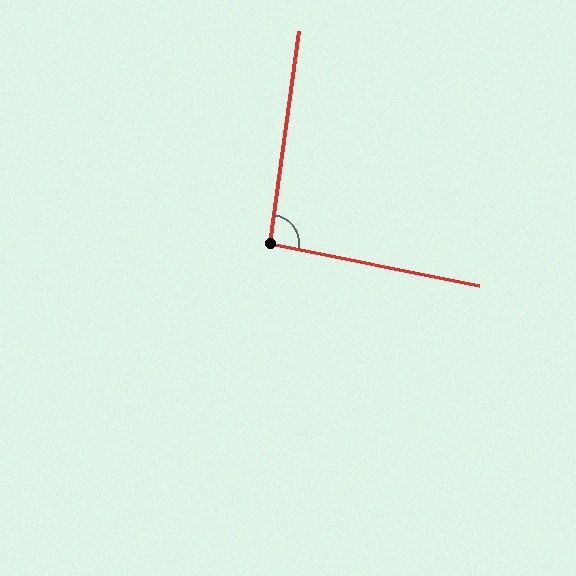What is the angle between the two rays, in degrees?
Approximately 93 degrees.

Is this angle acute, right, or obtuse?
It is approximately a right angle.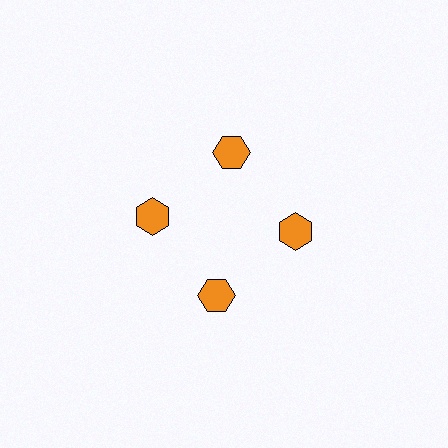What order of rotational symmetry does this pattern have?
This pattern has 4-fold rotational symmetry.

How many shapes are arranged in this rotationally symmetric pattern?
There are 4 shapes, arranged in 4 groups of 1.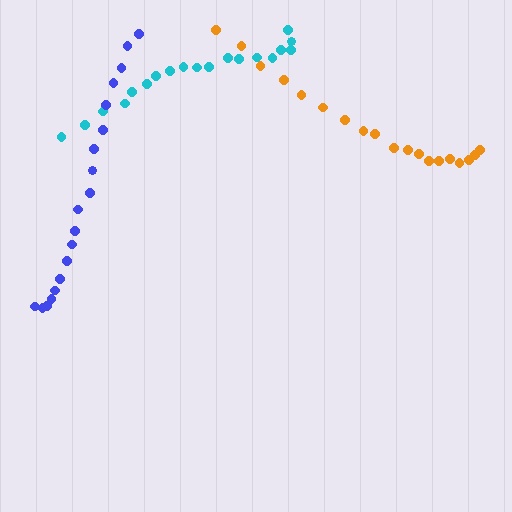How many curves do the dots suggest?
There are 3 distinct paths.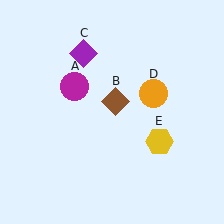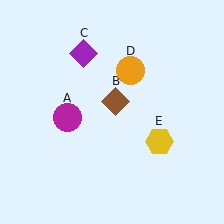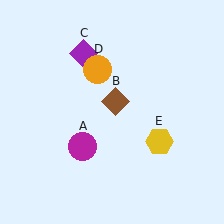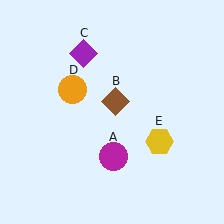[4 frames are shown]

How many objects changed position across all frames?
2 objects changed position: magenta circle (object A), orange circle (object D).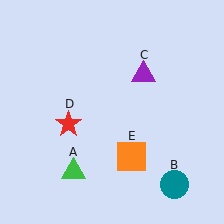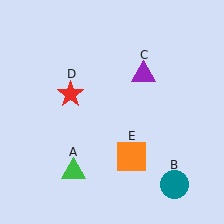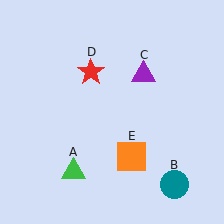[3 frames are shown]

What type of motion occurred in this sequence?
The red star (object D) rotated clockwise around the center of the scene.